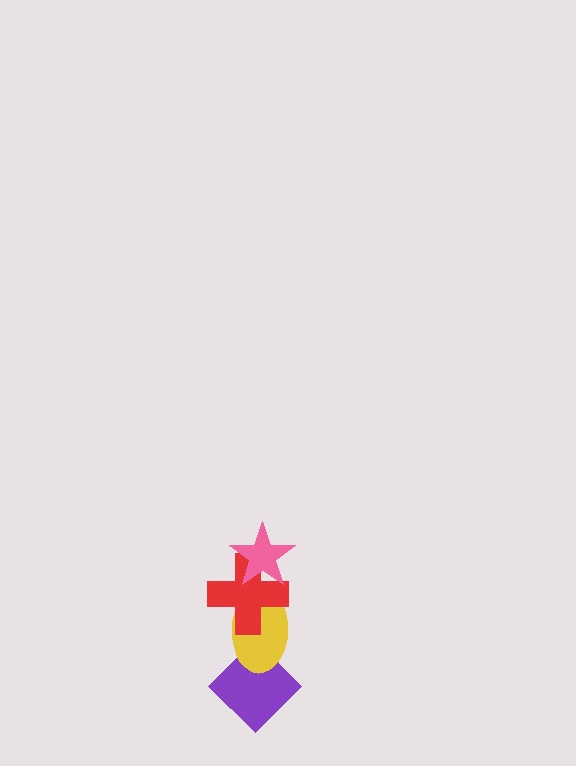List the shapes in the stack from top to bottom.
From top to bottom: the pink star, the red cross, the yellow ellipse, the purple diamond.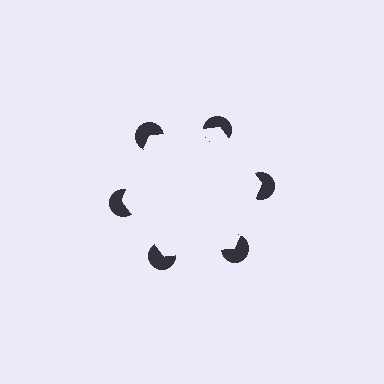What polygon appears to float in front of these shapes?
An illusory hexagon — its edges are inferred from the aligned wedge cuts in the pac-man discs, not physically drawn.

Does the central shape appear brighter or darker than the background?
It typically appears slightly brighter than the background, even though no actual brightness change is drawn.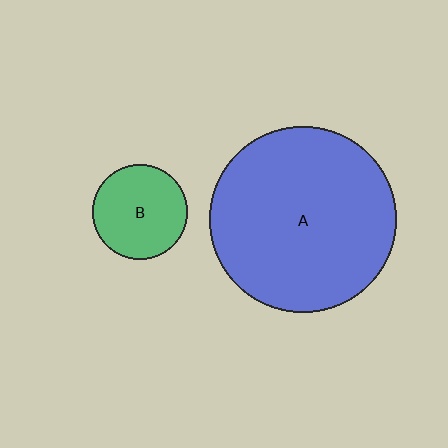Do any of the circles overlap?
No, none of the circles overlap.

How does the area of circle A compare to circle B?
Approximately 3.8 times.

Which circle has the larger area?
Circle A (blue).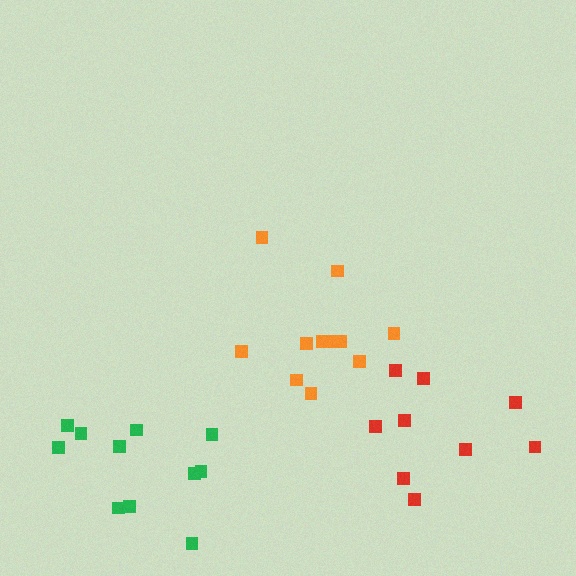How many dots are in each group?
Group 1: 11 dots, Group 2: 9 dots, Group 3: 11 dots (31 total).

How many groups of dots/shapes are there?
There are 3 groups.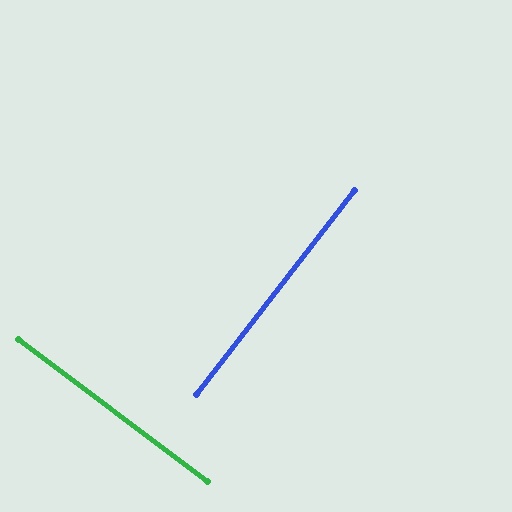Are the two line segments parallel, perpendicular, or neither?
Perpendicular — they meet at approximately 89°.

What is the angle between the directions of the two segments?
Approximately 89 degrees.